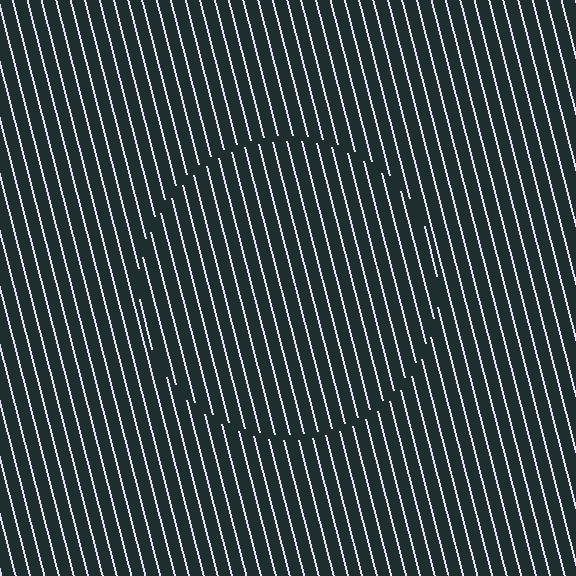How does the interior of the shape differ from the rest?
The interior of the shape contains the same grating, shifted by half a period — the contour is defined by the phase discontinuity where line-ends from the inner and outer gratings abut.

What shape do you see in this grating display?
An illusory circle. The interior of the shape contains the same grating, shifted by half a period — the contour is defined by the phase discontinuity where line-ends from the inner and outer gratings abut.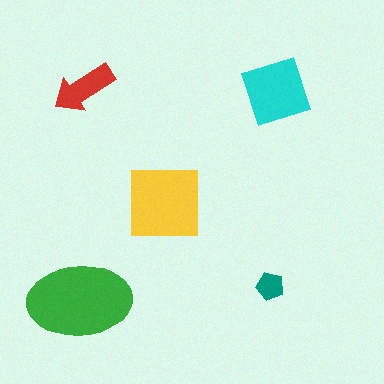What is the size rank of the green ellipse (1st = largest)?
1st.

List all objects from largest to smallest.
The green ellipse, the yellow square, the cyan diamond, the red arrow, the teal pentagon.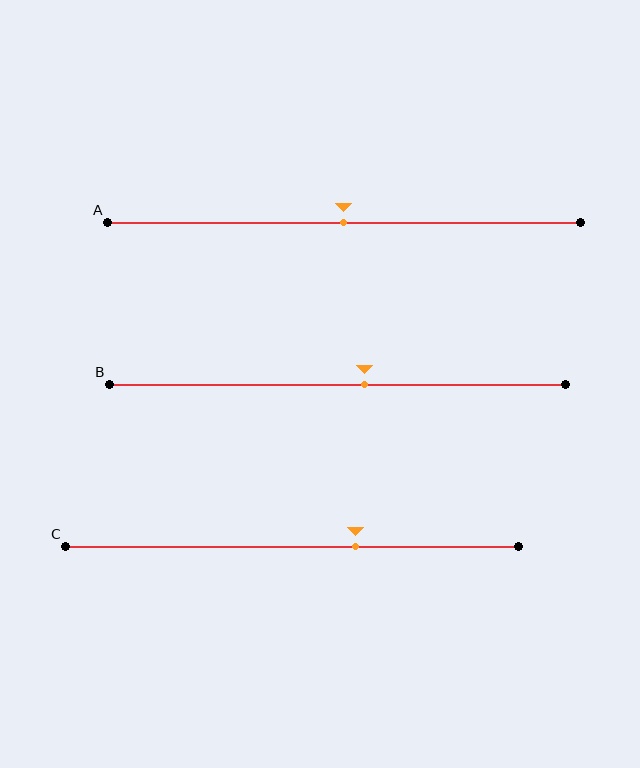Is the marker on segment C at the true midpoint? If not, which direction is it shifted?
No, the marker on segment C is shifted to the right by about 14% of the segment length.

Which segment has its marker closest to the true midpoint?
Segment A has its marker closest to the true midpoint.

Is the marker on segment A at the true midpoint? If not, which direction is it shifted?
Yes, the marker on segment A is at the true midpoint.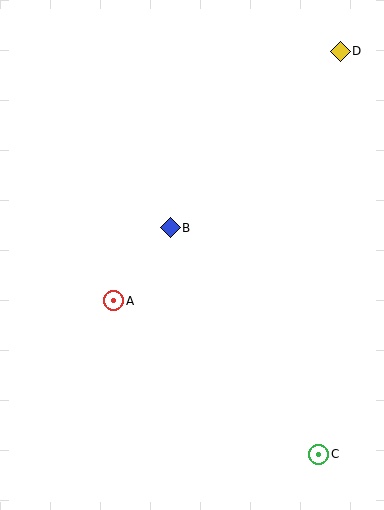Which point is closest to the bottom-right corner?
Point C is closest to the bottom-right corner.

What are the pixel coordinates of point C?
Point C is at (319, 454).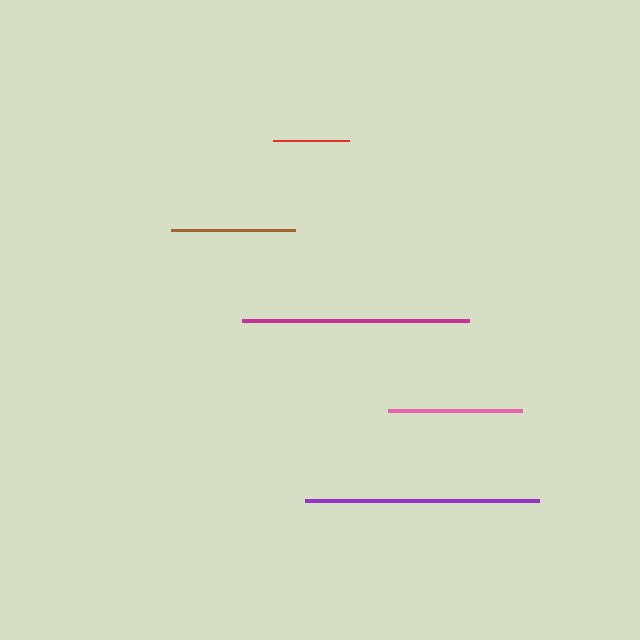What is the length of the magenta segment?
The magenta segment is approximately 227 pixels long.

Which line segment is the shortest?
The red line is the shortest at approximately 76 pixels.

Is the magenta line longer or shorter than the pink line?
The magenta line is longer than the pink line.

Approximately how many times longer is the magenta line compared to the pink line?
The magenta line is approximately 1.7 times the length of the pink line.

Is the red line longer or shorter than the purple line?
The purple line is longer than the red line.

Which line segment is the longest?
The purple line is the longest at approximately 233 pixels.